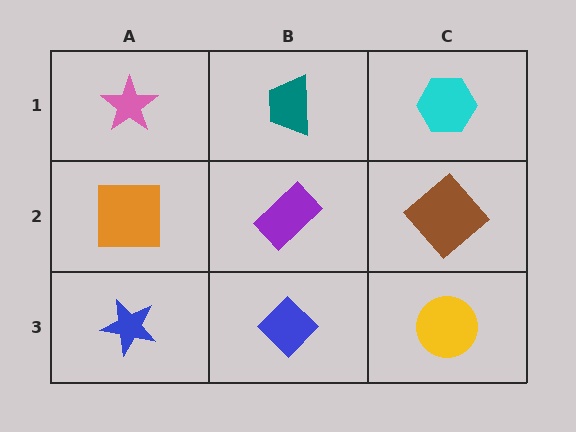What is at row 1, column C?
A cyan hexagon.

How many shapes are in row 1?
3 shapes.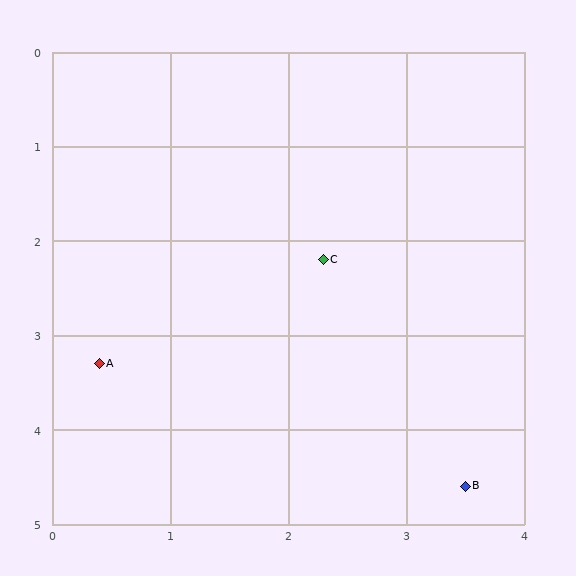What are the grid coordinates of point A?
Point A is at approximately (0.4, 3.3).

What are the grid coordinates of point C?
Point C is at approximately (2.3, 2.2).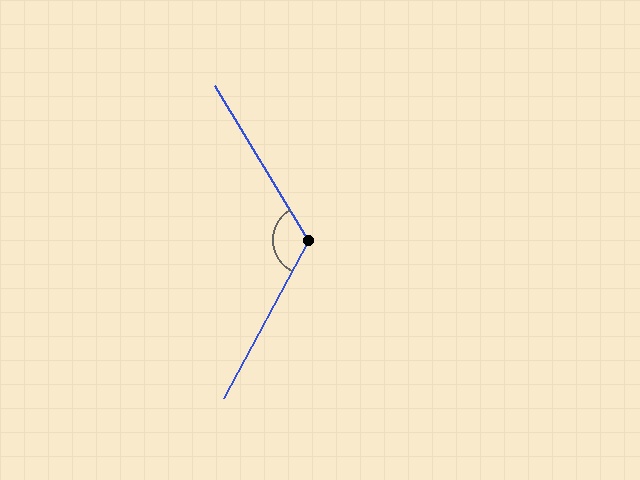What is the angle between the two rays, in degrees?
Approximately 121 degrees.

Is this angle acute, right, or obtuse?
It is obtuse.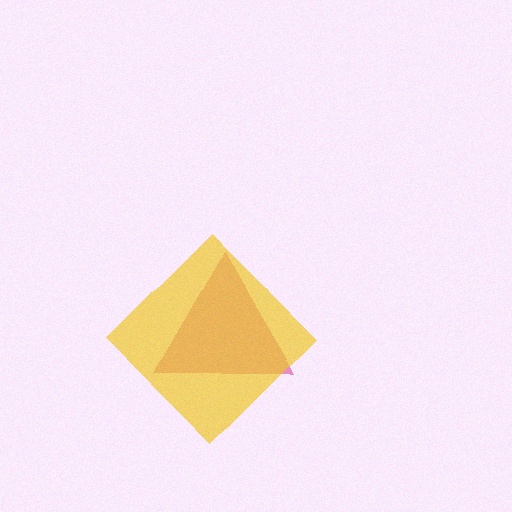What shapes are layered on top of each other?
The layered shapes are: a pink triangle, a yellow diamond.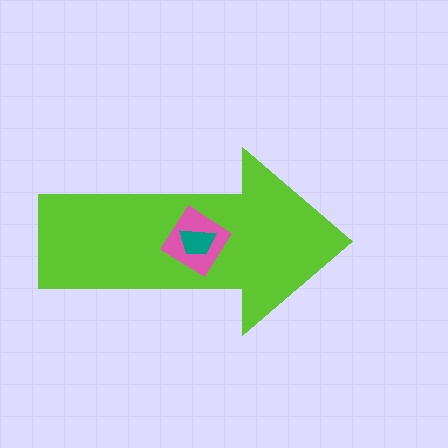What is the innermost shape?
The teal trapezoid.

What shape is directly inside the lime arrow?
The pink diamond.